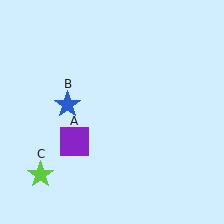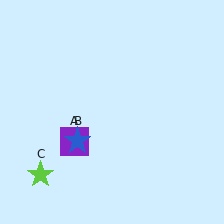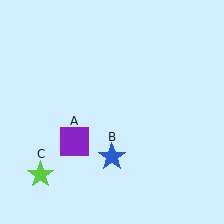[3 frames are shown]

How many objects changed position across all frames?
1 object changed position: blue star (object B).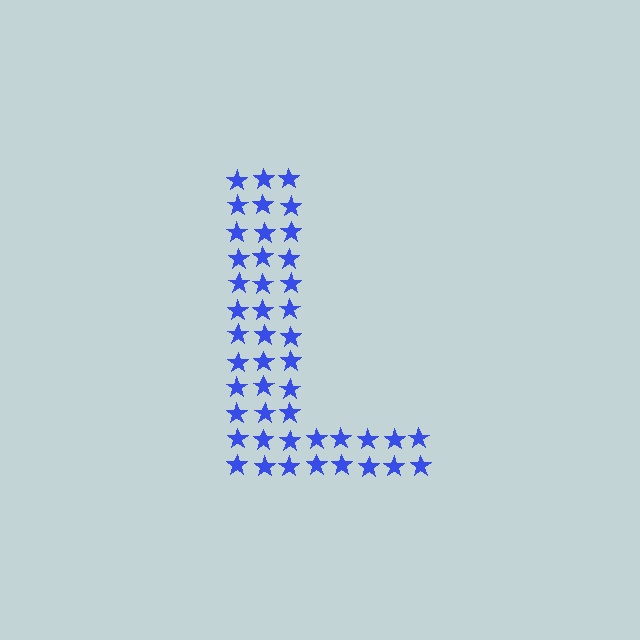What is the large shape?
The large shape is the letter L.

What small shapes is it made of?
It is made of small stars.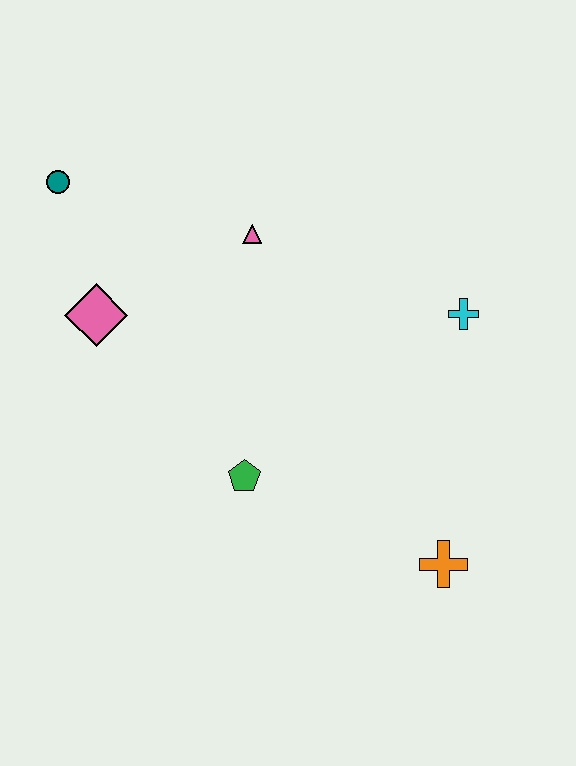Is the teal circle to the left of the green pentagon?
Yes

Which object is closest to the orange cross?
The green pentagon is closest to the orange cross.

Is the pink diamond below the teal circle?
Yes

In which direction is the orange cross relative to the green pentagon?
The orange cross is to the right of the green pentagon.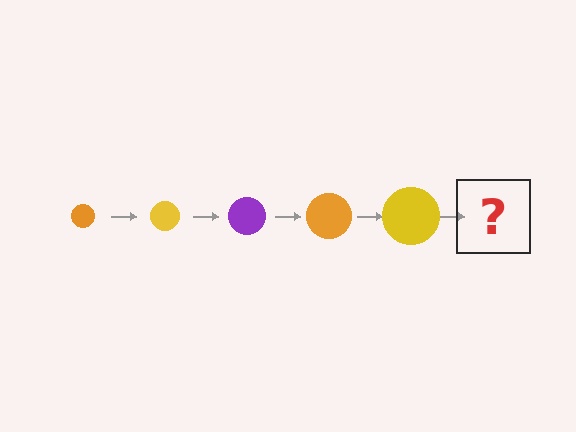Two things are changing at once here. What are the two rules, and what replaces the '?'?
The two rules are that the circle grows larger each step and the color cycles through orange, yellow, and purple. The '?' should be a purple circle, larger than the previous one.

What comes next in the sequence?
The next element should be a purple circle, larger than the previous one.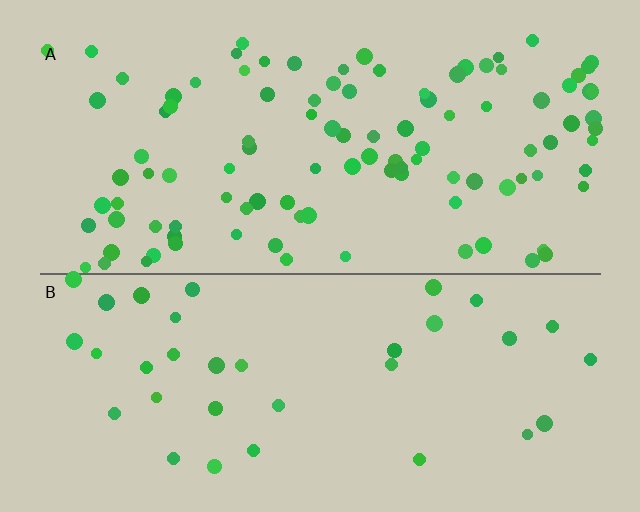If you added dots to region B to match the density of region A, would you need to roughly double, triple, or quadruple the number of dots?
Approximately triple.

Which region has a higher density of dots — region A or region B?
A (the top).